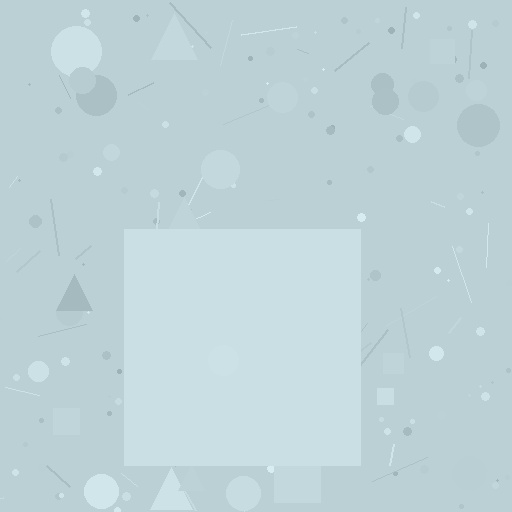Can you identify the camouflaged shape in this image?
The camouflaged shape is a square.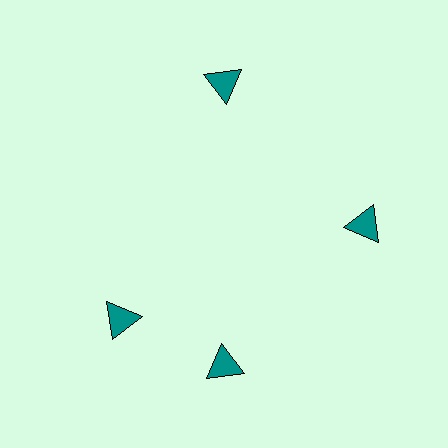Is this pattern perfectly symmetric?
No. The 4 teal triangles are arranged in a ring, but one element near the 9 o'clock position is rotated out of alignment along the ring, breaking the 4-fold rotational symmetry.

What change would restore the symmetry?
The symmetry would be restored by rotating it back into even spacing with its neighbors so that all 4 triangles sit at equal angles and equal distance from the center.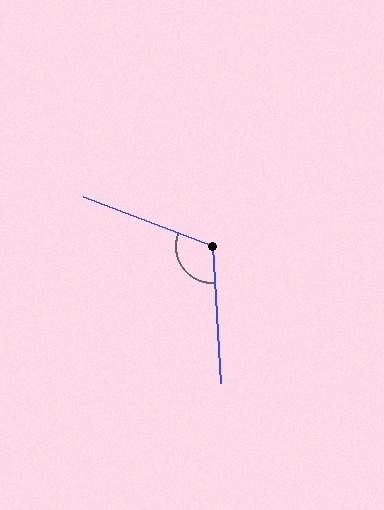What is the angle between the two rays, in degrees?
Approximately 114 degrees.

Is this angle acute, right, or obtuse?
It is obtuse.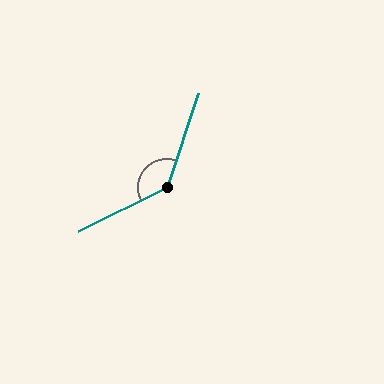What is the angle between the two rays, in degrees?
Approximately 135 degrees.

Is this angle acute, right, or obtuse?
It is obtuse.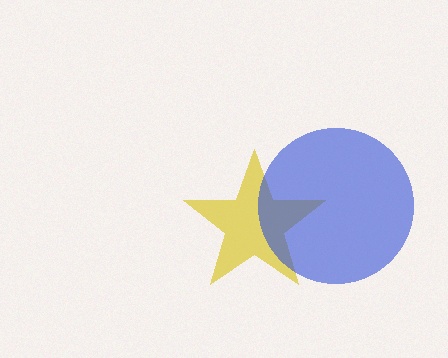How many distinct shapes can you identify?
There are 2 distinct shapes: a yellow star, a blue circle.